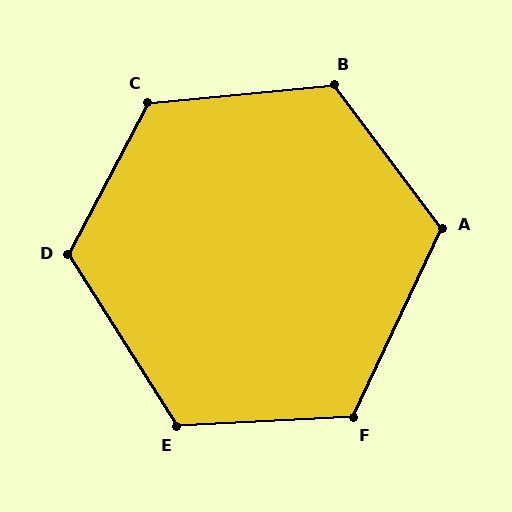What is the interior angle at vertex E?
Approximately 119 degrees (obtuse).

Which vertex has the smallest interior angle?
A, at approximately 118 degrees.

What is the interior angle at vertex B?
Approximately 122 degrees (obtuse).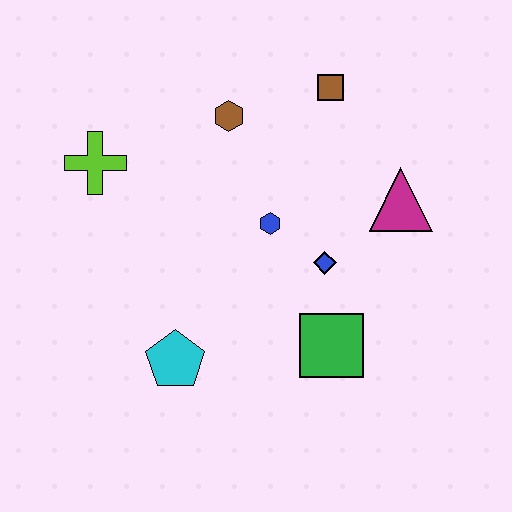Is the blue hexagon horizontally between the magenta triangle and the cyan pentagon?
Yes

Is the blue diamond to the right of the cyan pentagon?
Yes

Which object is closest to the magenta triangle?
The blue diamond is closest to the magenta triangle.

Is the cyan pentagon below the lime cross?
Yes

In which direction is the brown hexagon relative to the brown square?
The brown hexagon is to the left of the brown square.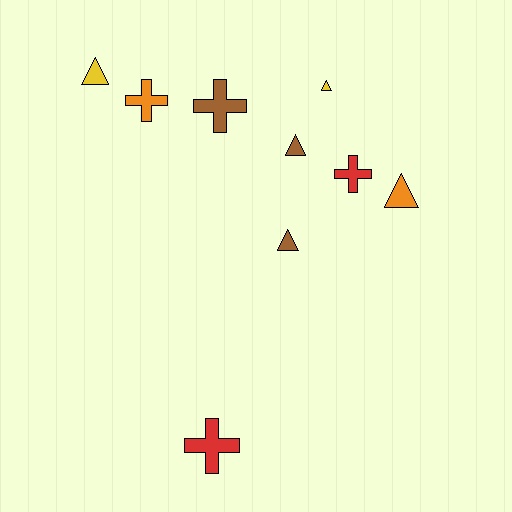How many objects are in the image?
There are 9 objects.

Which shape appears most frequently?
Triangle, with 5 objects.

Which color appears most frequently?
Brown, with 3 objects.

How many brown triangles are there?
There are 2 brown triangles.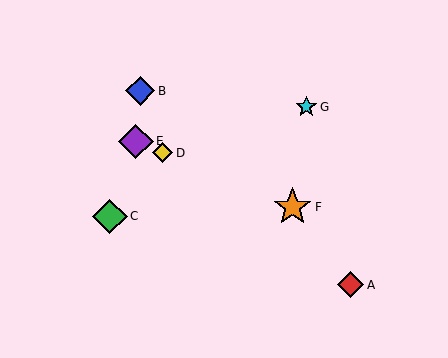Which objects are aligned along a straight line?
Objects D, E, F are aligned along a straight line.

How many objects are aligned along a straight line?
3 objects (D, E, F) are aligned along a straight line.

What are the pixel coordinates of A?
Object A is at (350, 285).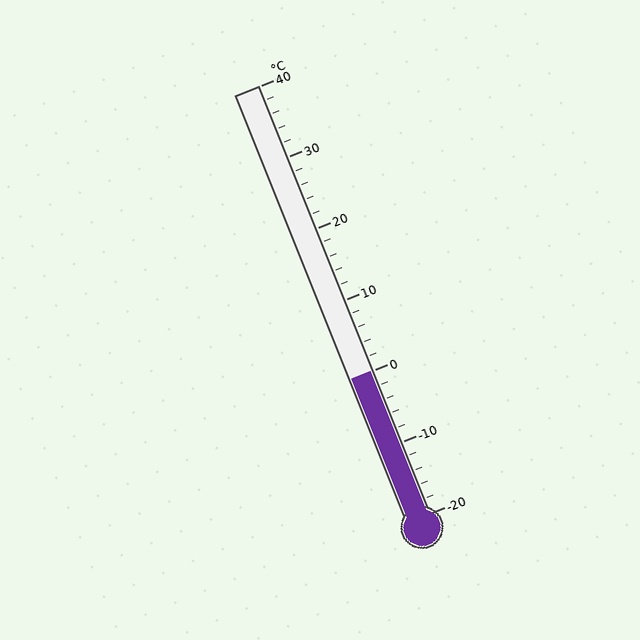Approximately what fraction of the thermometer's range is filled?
The thermometer is filled to approximately 35% of its range.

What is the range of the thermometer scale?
The thermometer scale ranges from -20°C to 40°C.